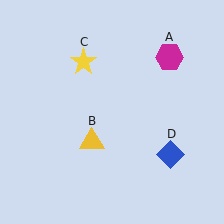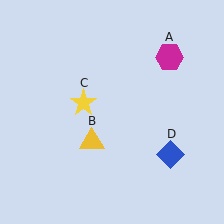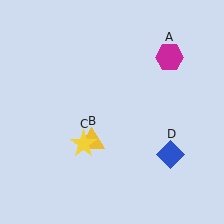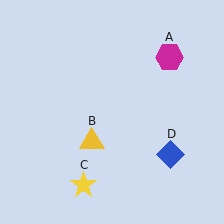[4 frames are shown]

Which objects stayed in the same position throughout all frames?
Magenta hexagon (object A) and yellow triangle (object B) and blue diamond (object D) remained stationary.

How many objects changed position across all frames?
1 object changed position: yellow star (object C).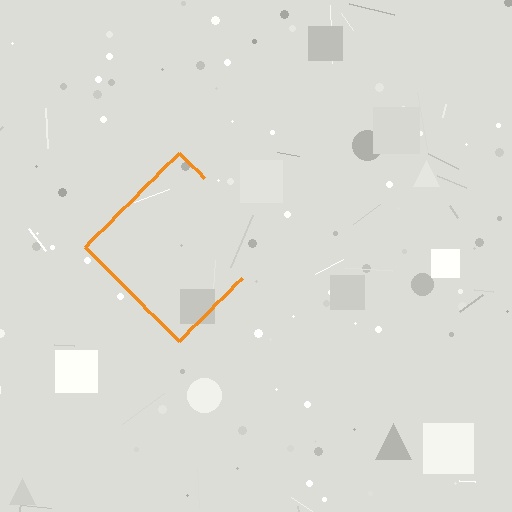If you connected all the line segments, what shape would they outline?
They would outline a diamond.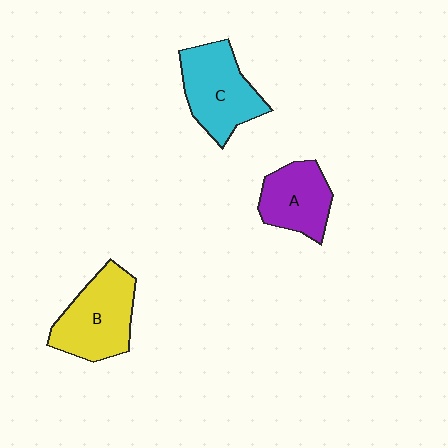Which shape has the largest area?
Shape B (yellow).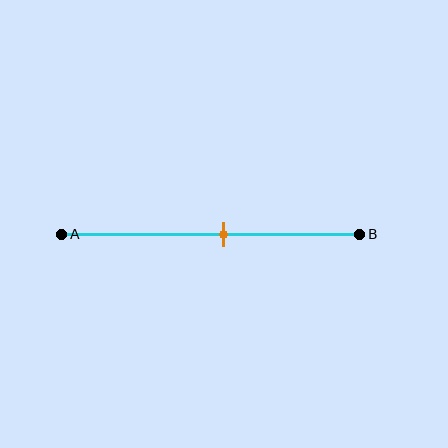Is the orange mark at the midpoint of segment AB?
No, the mark is at about 55% from A, not at the 50% midpoint.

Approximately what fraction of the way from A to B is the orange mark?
The orange mark is approximately 55% of the way from A to B.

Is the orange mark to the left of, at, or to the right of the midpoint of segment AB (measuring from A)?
The orange mark is to the right of the midpoint of segment AB.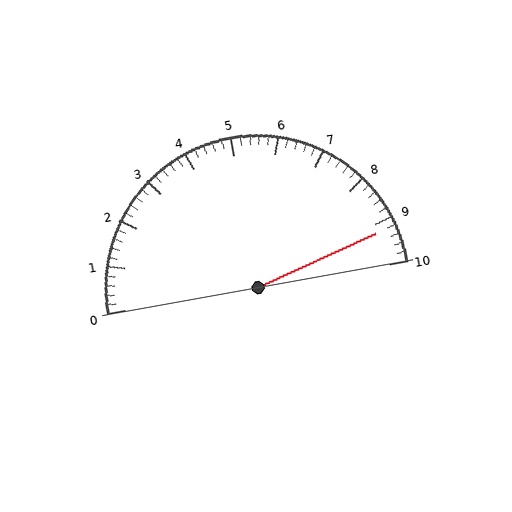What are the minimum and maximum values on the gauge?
The gauge ranges from 0 to 10.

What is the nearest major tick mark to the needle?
The nearest major tick mark is 9.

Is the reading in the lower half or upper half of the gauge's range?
The reading is in the upper half of the range (0 to 10).